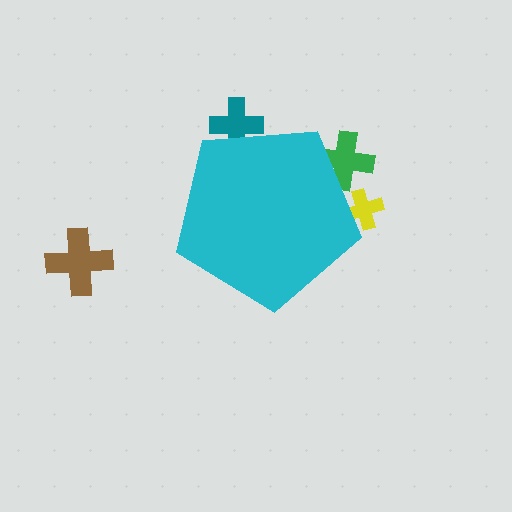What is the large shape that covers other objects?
A cyan pentagon.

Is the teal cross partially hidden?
Yes, the teal cross is partially hidden behind the cyan pentagon.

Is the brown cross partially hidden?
No, the brown cross is fully visible.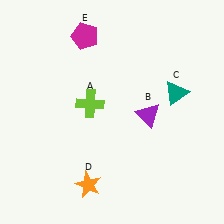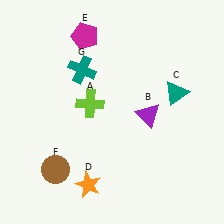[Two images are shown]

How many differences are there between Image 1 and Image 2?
There are 2 differences between the two images.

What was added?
A brown circle (F), a teal cross (G) were added in Image 2.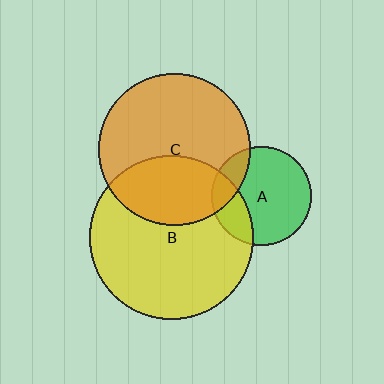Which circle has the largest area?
Circle B (yellow).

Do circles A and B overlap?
Yes.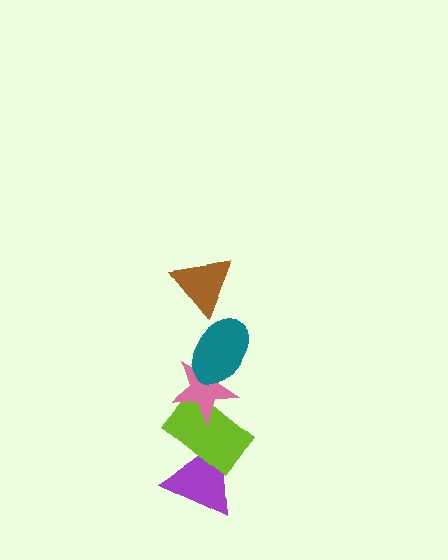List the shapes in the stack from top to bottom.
From top to bottom: the brown triangle, the teal ellipse, the pink star, the lime rectangle, the purple triangle.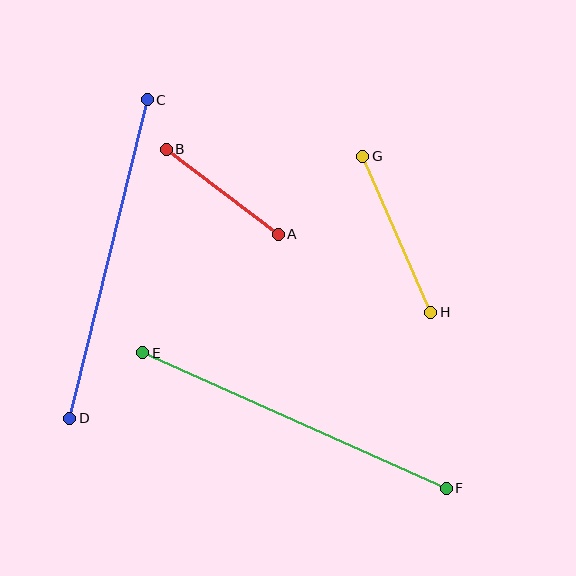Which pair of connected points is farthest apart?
Points E and F are farthest apart.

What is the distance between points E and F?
The distance is approximately 333 pixels.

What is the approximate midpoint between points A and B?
The midpoint is at approximately (222, 192) pixels.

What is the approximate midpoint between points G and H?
The midpoint is at approximately (397, 234) pixels.